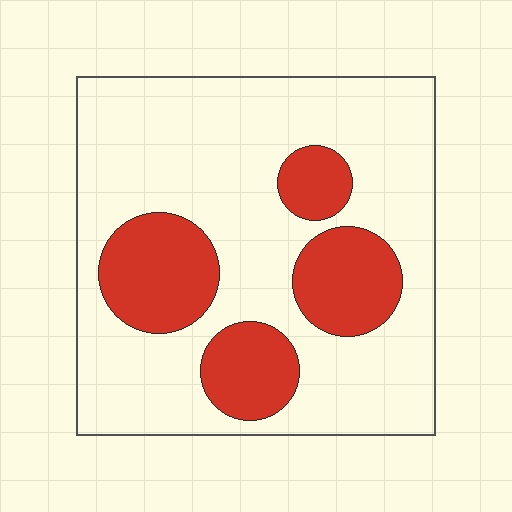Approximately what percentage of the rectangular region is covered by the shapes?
Approximately 25%.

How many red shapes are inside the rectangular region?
4.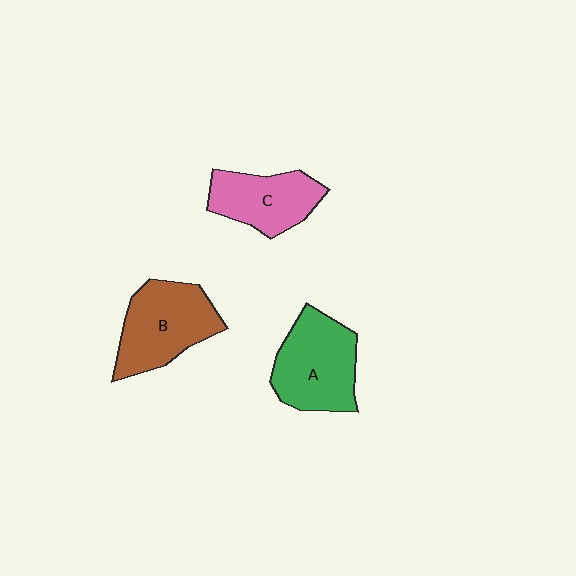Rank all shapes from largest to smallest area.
From largest to smallest: A (green), B (brown), C (pink).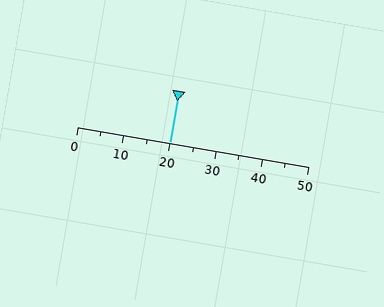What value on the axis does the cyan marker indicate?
The marker indicates approximately 20.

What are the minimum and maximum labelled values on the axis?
The axis runs from 0 to 50.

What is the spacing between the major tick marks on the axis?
The major ticks are spaced 10 apart.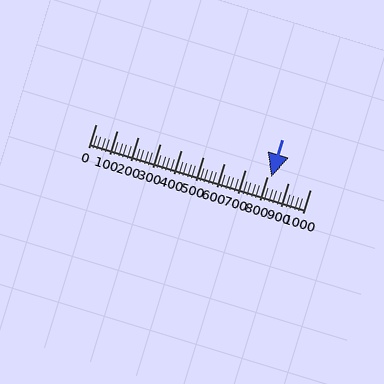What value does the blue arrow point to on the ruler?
The blue arrow points to approximately 818.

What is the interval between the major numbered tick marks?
The major tick marks are spaced 100 units apart.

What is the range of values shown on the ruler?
The ruler shows values from 0 to 1000.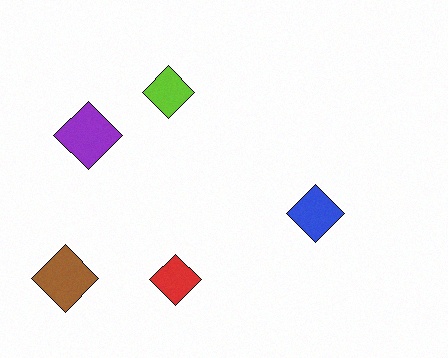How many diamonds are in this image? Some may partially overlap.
There are 5 diamonds.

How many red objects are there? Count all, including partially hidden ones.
There is 1 red object.